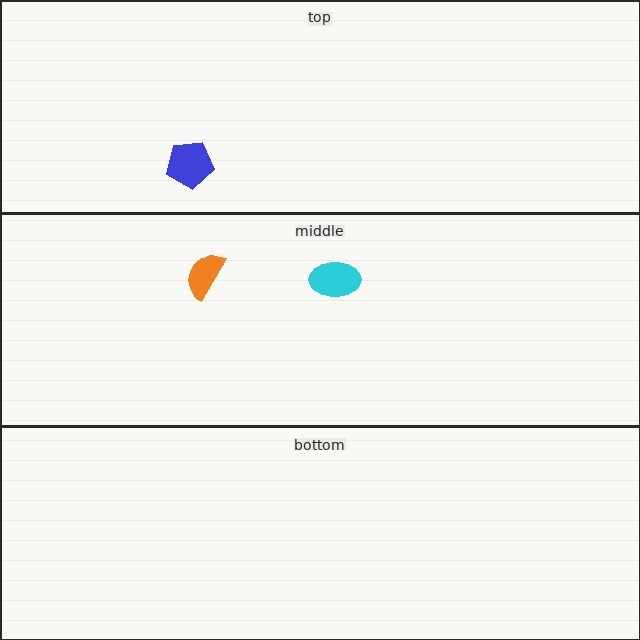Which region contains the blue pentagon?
The top region.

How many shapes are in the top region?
1.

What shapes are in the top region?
The blue pentagon.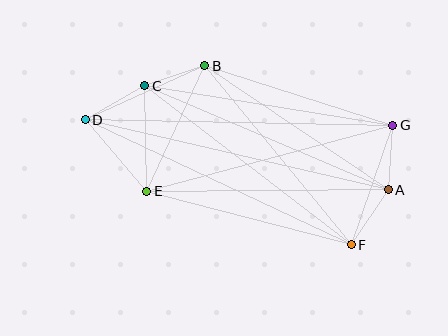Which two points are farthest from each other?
Points A and D are farthest from each other.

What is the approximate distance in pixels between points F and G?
The distance between F and G is approximately 127 pixels.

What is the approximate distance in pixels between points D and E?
The distance between D and E is approximately 94 pixels.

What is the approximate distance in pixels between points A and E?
The distance between A and E is approximately 242 pixels.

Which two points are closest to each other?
Points B and C are closest to each other.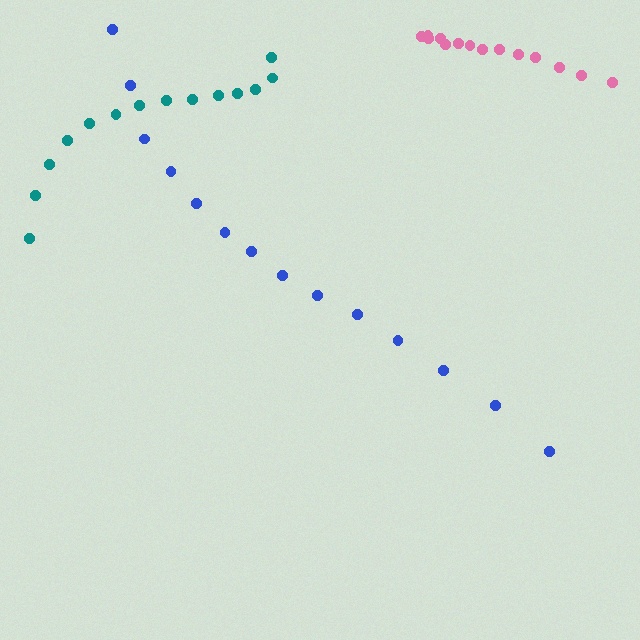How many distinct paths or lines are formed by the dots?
There are 3 distinct paths.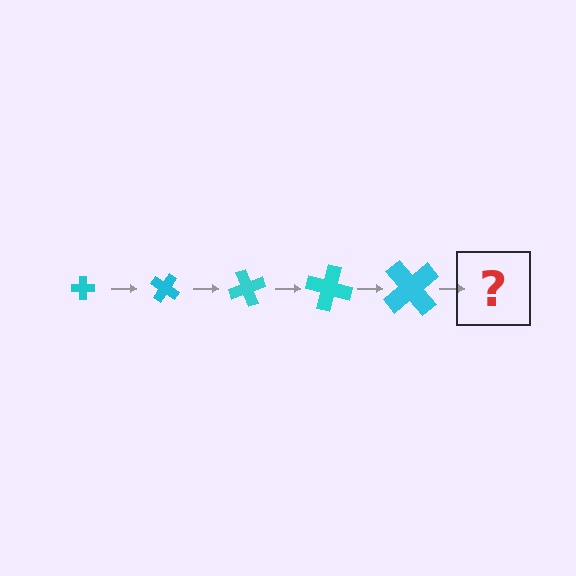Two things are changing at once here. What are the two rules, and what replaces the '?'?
The two rules are that the cross grows larger each step and it rotates 35 degrees each step. The '?' should be a cross, larger than the previous one and rotated 175 degrees from the start.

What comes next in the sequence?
The next element should be a cross, larger than the previous one and rotated 175 degrees from the start.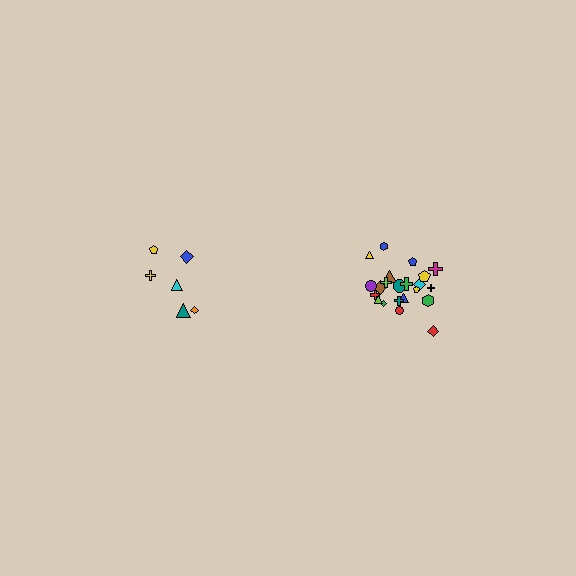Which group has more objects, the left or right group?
The right group.